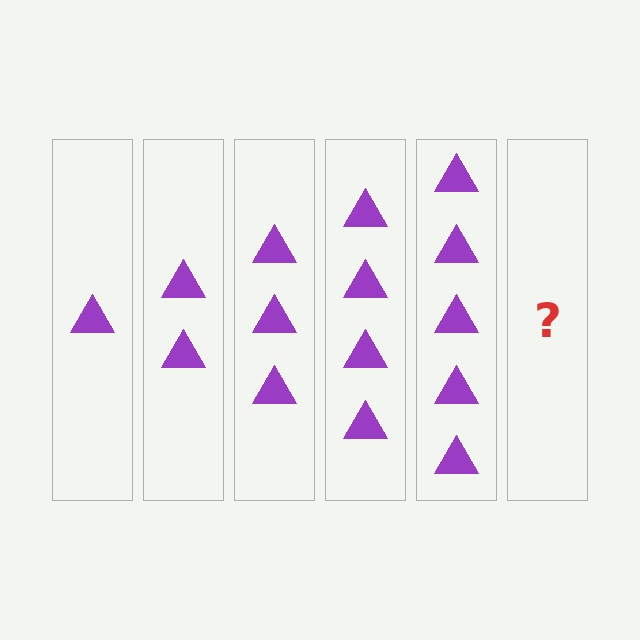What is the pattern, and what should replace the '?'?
The pattern is that each step adds one more triangle. The '?' should be 6 triangles.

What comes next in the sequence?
The next element should be 6 triangles.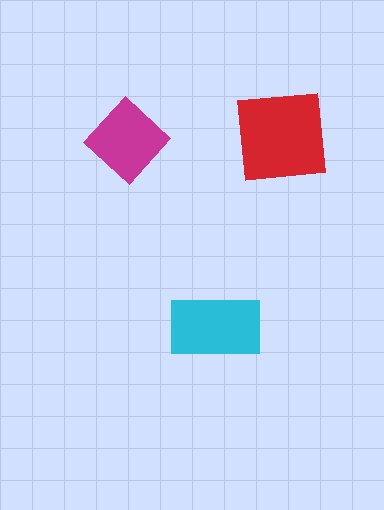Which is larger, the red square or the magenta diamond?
The red square.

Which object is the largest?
The red square.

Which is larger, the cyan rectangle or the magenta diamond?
The cyan rectangle.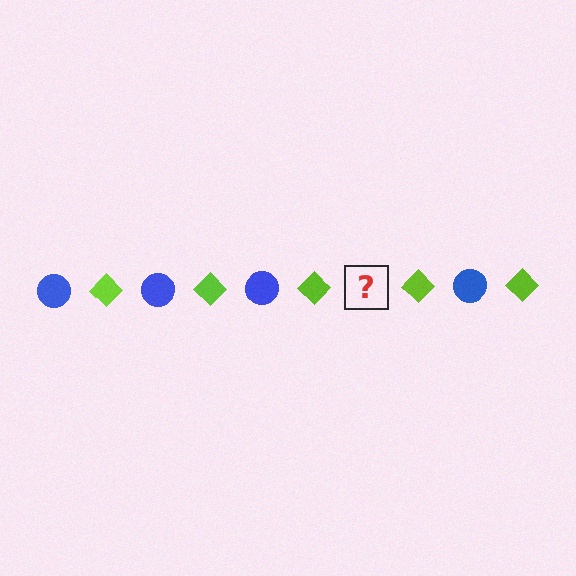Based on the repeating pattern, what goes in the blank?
The blank should be a blue circle.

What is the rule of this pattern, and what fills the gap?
The rule is that the pattern alternates between blue circle and lime diamond. The gap should be filled with a blue circle.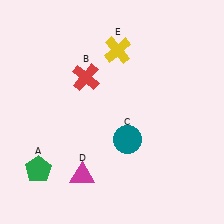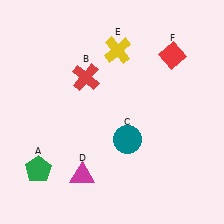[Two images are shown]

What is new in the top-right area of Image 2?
A red diamond (F) was added in the top-right area of Image 2.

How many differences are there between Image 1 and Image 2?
There is 1 difference between the two images.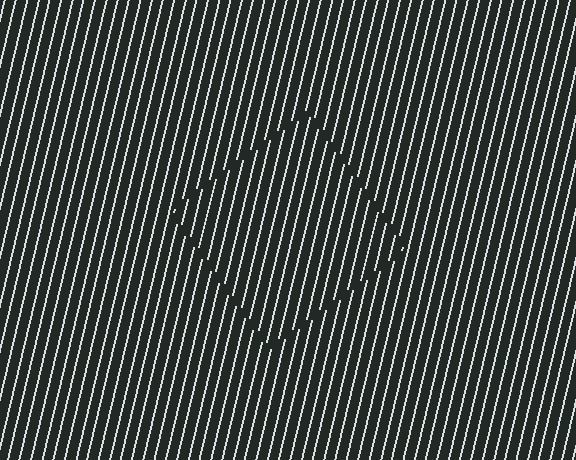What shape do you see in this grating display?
An illusory square. The interior of the shape contains the same grating, shifted by half a period — the contour is defined by the phase discontinuity where line-ends from the inner and outer gratings abut.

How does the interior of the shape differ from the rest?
The interior of the shape contains the same grating, shifted by half a period — the contour is defined by the phase discontinuity where line-ends from the inner and outer gratings abut.